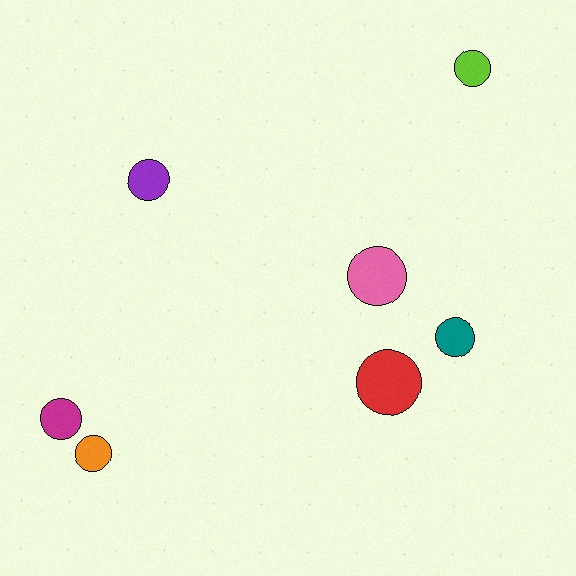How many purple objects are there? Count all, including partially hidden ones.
There is 1 purple object.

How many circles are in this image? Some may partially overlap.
There are 7 circles.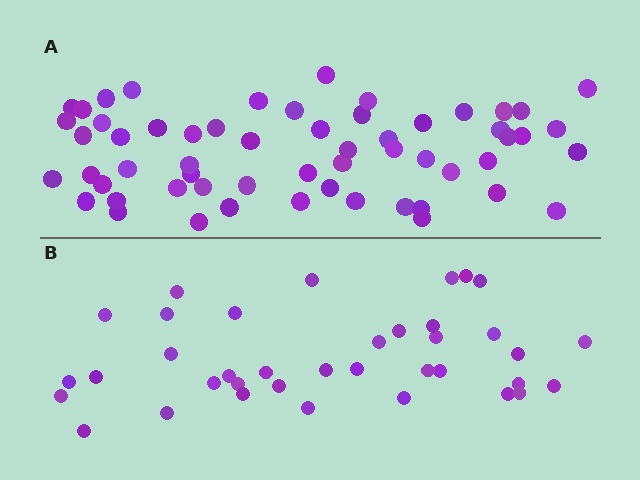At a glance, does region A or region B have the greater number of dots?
Region A (the top region) has more dots.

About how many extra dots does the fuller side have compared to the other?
Region A has approximately 20 more dots than region B.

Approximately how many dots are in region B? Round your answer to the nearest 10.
About 40 dots. (The exact count is 37, which rounds to 40.)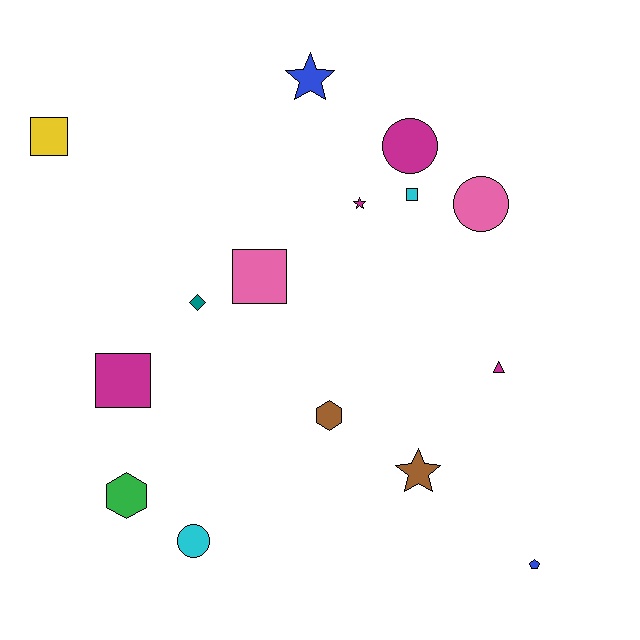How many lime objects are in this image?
There are no lime objects.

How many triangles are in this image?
There is 1 triangle.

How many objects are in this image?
There are 15 objects.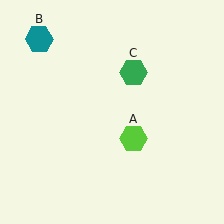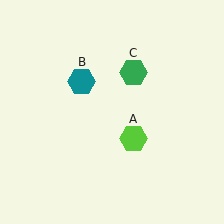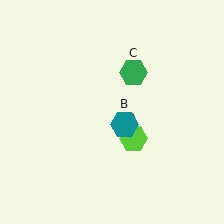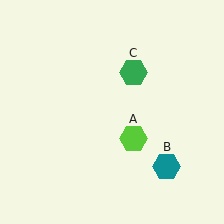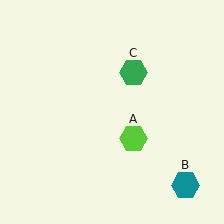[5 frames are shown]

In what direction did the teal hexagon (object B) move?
The teal hexagon (object B) moved down and to the right.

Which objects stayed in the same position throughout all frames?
Lime hexagon (object A) and green hexagon (object C) remained stationary.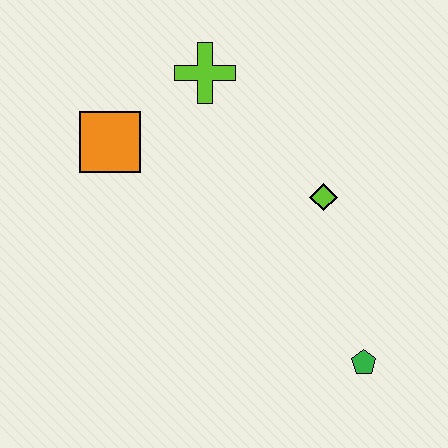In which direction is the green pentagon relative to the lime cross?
The green pentagon is below the lime cross.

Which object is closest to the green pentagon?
The lime diamond is closest to the green pentagon.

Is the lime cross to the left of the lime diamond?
Yes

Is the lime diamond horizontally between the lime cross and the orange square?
No